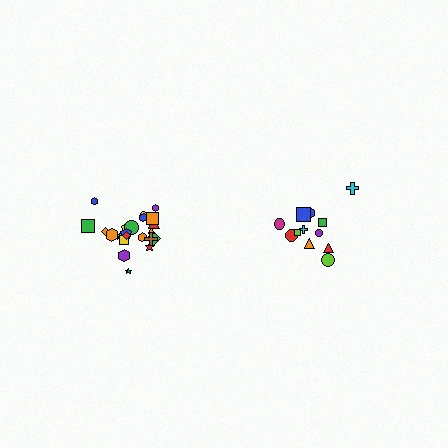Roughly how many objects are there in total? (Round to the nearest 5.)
Roughly 35 objects in total.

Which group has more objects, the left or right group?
The left group.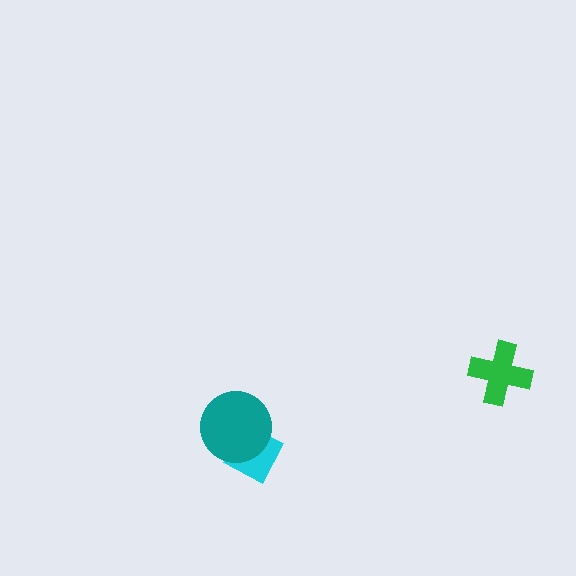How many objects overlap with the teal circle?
1 object overlaps with the teal circle.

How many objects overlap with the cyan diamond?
1 object overlaps with the cyan diamond.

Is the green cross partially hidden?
No, no other shape covers it.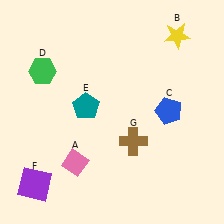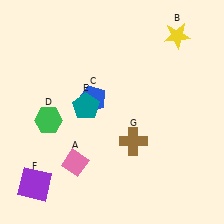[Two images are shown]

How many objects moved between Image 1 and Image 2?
2 objects moved between the two images.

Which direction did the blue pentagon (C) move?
The blue pentagon (C) moved left.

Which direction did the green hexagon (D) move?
The green hexagon (D) moved down.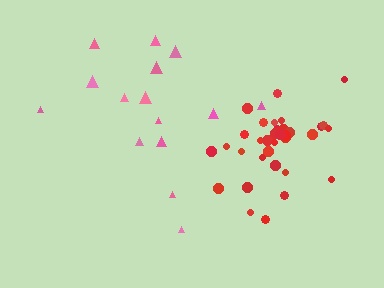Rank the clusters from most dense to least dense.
red, pink.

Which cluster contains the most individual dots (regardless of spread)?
Red (34).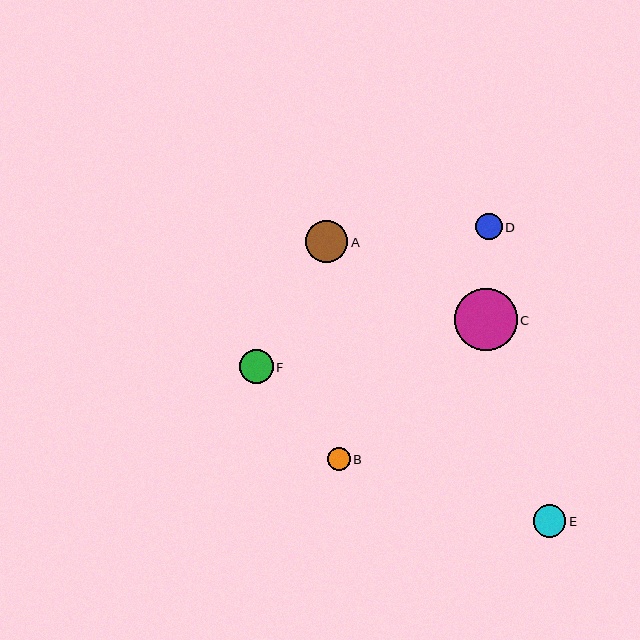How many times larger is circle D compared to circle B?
Circle D is approximately 1.2 times the size of circle B.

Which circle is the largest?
Circle C is the largest with a size of approximately 63 pixels.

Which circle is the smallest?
Circle B is the smallest with a size of approximately 23 pixels.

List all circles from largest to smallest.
From largest to smallest: C, A, F, E, D, B.